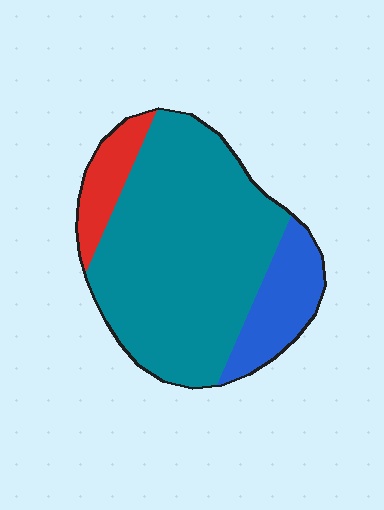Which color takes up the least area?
Red, at roughly 10%.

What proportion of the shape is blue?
Blue takes up about one sixth (1/6) of the shape.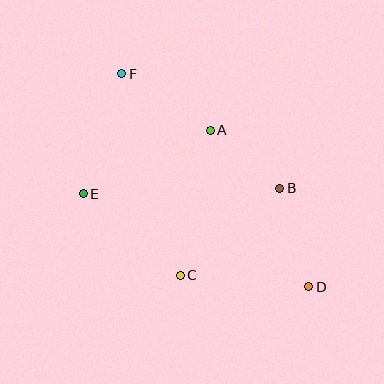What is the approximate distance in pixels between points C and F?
The distance between C and F is approximately 210 pixels.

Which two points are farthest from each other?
Points D and F are farthest from each other.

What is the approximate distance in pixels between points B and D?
The distance between B and D is approximately 103 pixels.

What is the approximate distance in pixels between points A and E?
The distance between A and E is approximately 142 pixels.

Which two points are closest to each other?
Points A and B are closest to each other.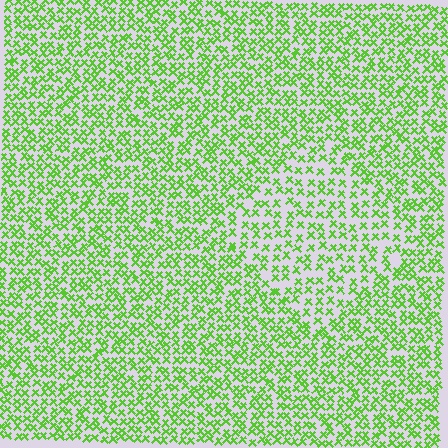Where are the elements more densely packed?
The elements are more densely packed outside the diamond boundary.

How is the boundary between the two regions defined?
The boundary is defined by a change in element density (approximately 1.6x ratio). All elements are the same color, size, and shape.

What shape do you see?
I see a diamond.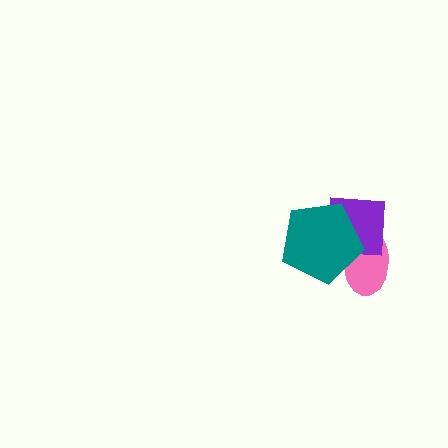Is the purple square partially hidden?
Yes, it is partially covered by another shape.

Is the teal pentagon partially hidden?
No, no other shape covers it.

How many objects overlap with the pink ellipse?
2 objects overlap with the pink ellipse.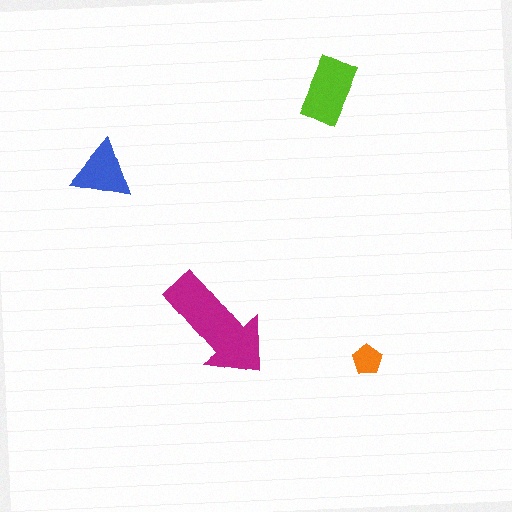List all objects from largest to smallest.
The magenta arrow, the lime rectangle, the blue triangle, the orange pentagon.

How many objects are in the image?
There are 4 objects in the image.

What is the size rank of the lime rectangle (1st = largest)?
2nd.